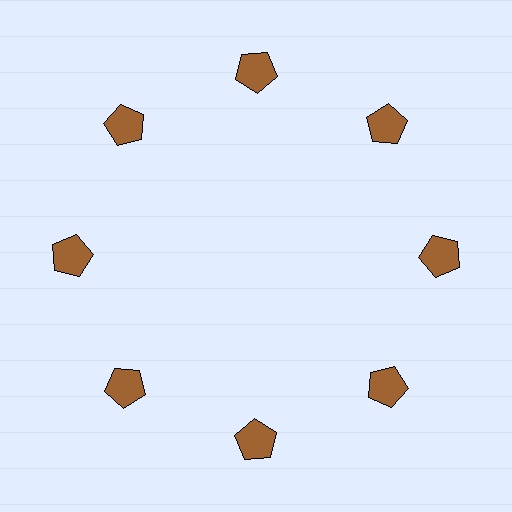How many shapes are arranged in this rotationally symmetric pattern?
There are 8 shapes, arranged in 8 groups of 1.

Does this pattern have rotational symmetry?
Yes, this pattern has 8-fold rotational symmetry. It looks the same after rotating 45 degrees around the center.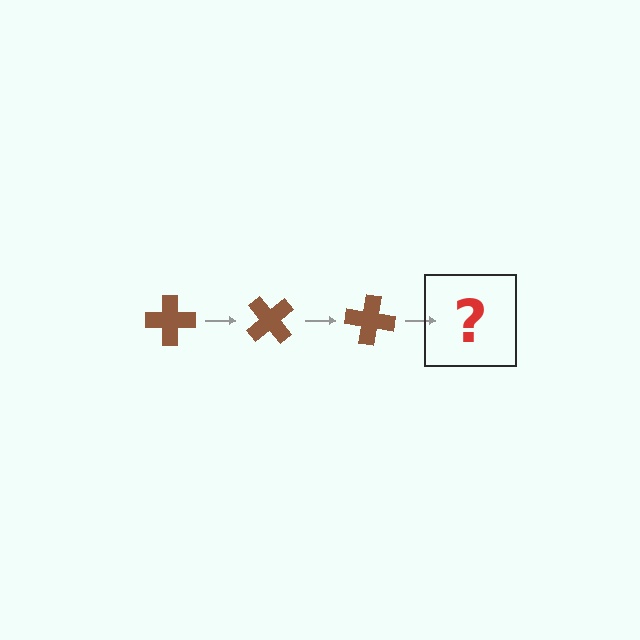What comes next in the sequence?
The next element should be a brown cross rotated 150 degrees.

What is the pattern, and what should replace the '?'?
The pattern is that the cross rotates 50 degrees each step. The '?' should be a brown cross rotated 150 degrees.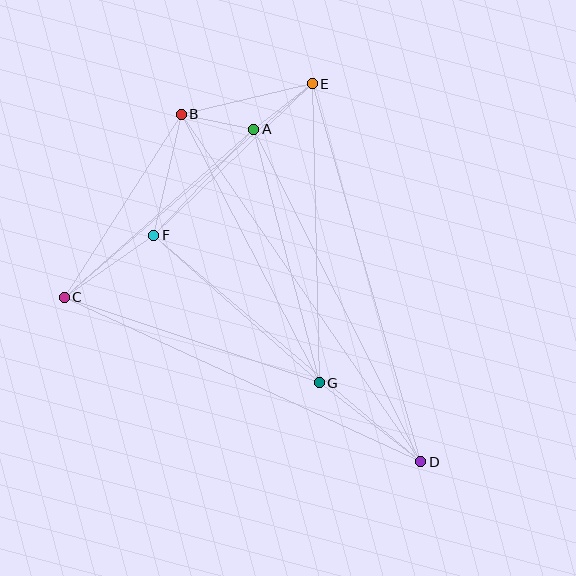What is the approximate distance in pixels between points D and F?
The distance between D and F is approximately 350 pixels.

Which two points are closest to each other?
Points A and B are closest to each other.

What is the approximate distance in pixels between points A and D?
The distance between A and D is approximately 372 pixels.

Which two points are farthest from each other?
Points B and D are farthest from each other.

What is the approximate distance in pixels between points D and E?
The distance between D and E is approximately 393 pixels.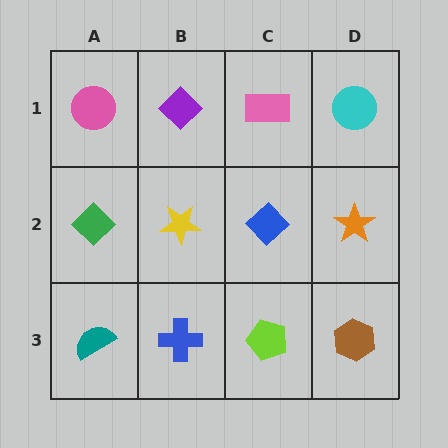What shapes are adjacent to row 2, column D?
A cyan circle (row 1, column D), a brown hexagon (row 3, column D), a blue diamond (row 2, column C).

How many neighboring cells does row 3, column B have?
3.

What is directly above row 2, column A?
A pink circle.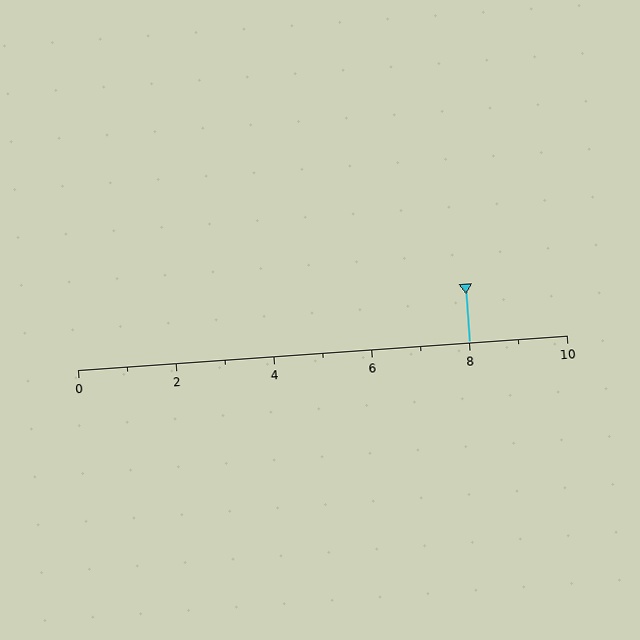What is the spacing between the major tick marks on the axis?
The major ticks are spaced 2 apart.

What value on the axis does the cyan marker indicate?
The marker indicates approximately 8.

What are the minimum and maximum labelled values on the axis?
The axis runs from 0 to 10.